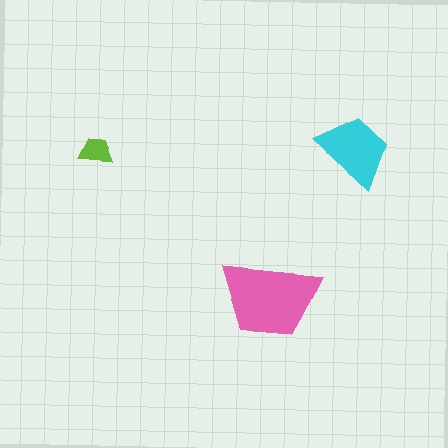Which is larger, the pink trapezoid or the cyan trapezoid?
The pink one.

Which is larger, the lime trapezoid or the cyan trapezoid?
The cyan one.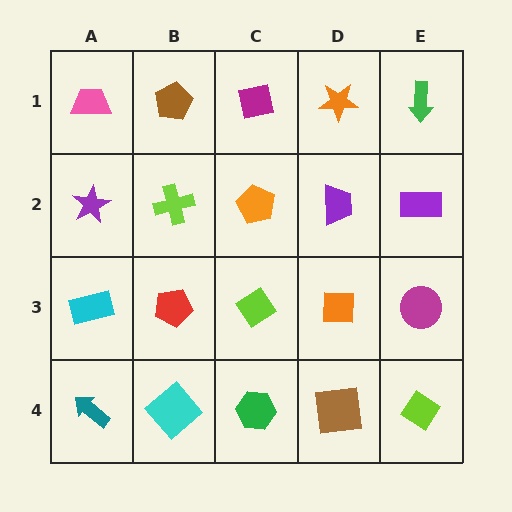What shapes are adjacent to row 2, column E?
A green arrow (row 1, column E), a magenta circle (row 3, column E), a purple trapezoid (row 2, column D).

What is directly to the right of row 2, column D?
A purple rectangle.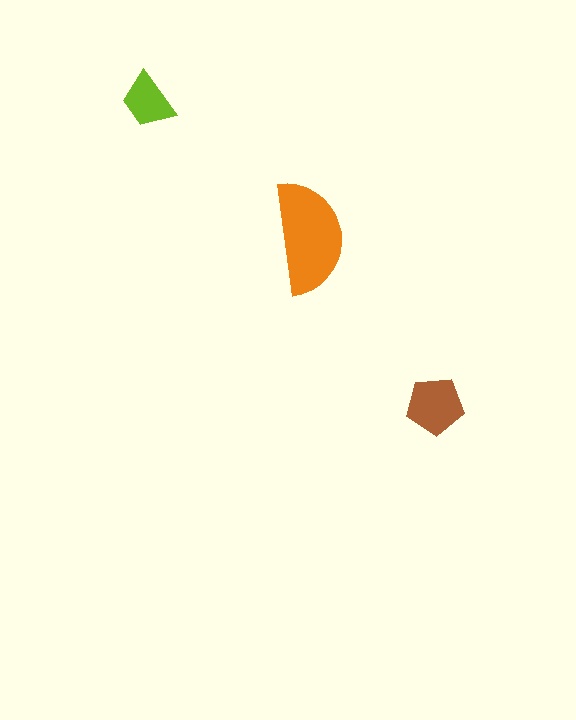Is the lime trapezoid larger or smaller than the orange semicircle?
Smaller.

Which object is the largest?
The orange semicircle.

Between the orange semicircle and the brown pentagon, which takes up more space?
The orange semicircle.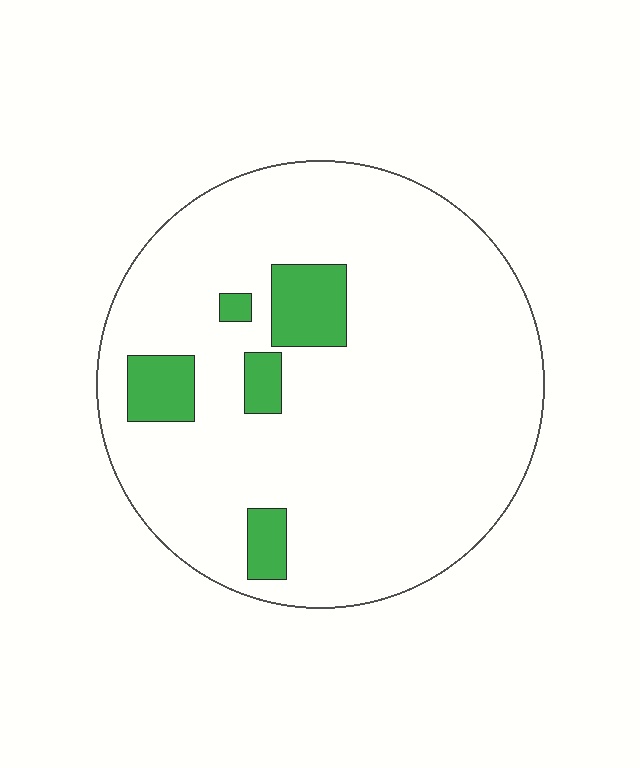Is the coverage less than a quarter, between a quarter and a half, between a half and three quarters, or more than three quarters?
Less than a quarter.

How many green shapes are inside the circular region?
5.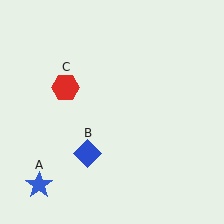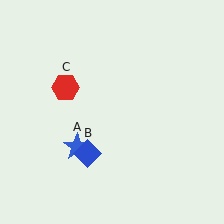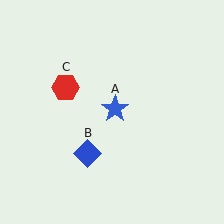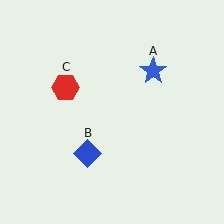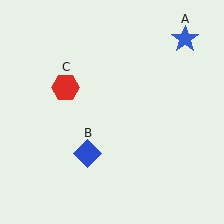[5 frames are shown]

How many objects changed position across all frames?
1 object changed position: blue star (object A).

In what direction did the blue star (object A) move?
The blue star (object A) moved up and to the right.